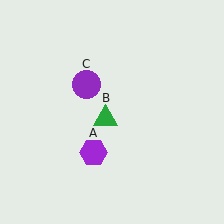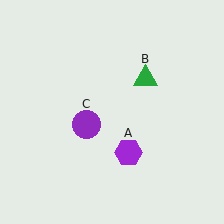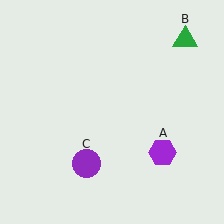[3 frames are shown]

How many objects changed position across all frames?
3 objects changed position: purple hexagon (object A), green triangle (object B), purple circle (object C).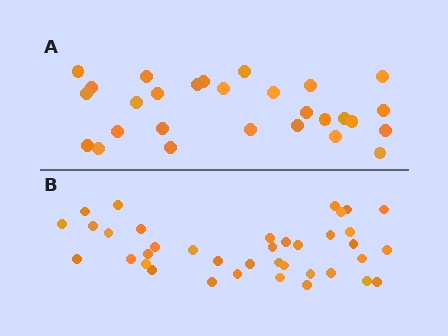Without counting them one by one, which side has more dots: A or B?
Region B (the bottom region) has more dots.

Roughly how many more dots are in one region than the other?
Region B has roughly 10 or so more dots than region A.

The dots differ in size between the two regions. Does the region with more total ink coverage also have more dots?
No. Region A has more total ink coverage because its dots are larger, but region B actually contains more individual dots. Total area can be misleading — the number of items is what matters here.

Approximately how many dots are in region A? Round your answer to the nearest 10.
About 30 dots. (The exact count is 28, which rounds to 30.)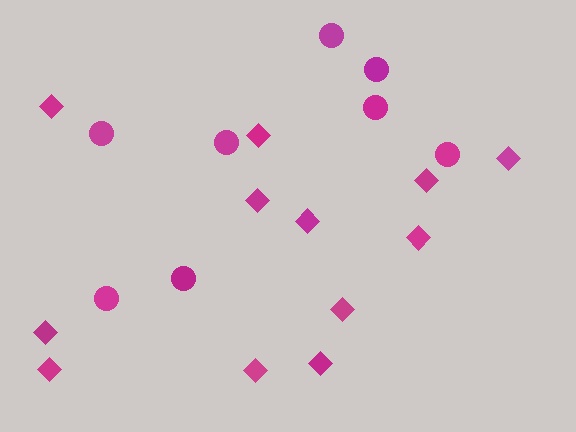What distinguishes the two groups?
There are 2 groups: one group of circles (8) and one group of diamonds (12).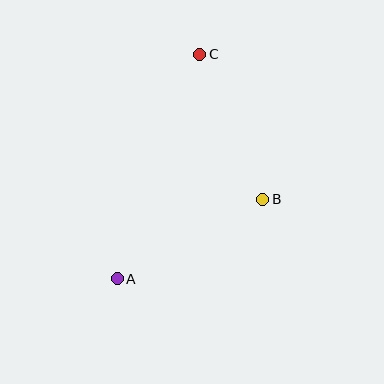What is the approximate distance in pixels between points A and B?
The distance between A and B is approximately 165 pixels.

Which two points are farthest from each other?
Points A and C are farthest from each other.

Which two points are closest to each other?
Points B and C are closest to each other.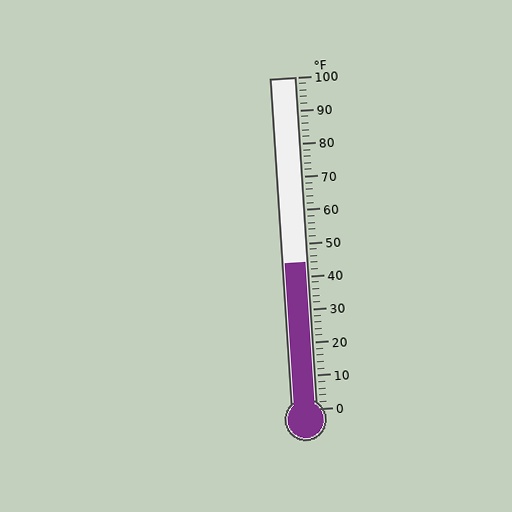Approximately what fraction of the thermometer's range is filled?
The thermometer is filled to approximately 45% of its range.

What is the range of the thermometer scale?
The thermometer scale ranges from 0°F to 100°F.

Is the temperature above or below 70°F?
The temperature is below 70°F.